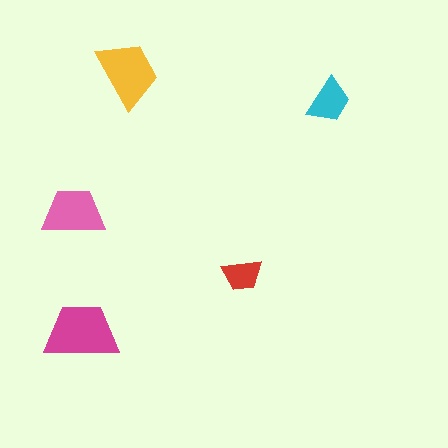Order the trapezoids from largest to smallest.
the magenta one, the yellow one, the pink one, the cyan one, the red one.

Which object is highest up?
The yellow trapezoid is topmost.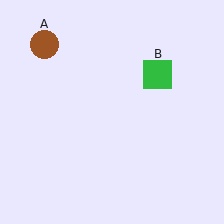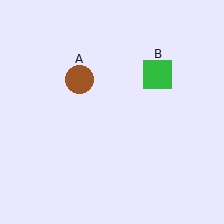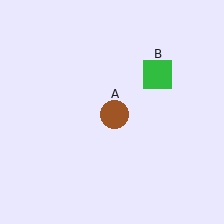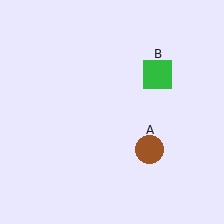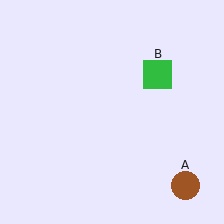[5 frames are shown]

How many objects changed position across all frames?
1 object changed position: brown circle (object A).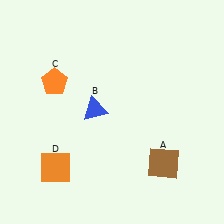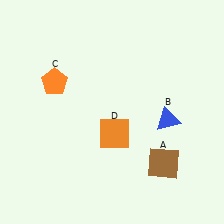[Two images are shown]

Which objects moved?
The objects that moved are: the blue triangle (B), the orange square (D).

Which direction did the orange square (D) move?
The orange square (D) moved right.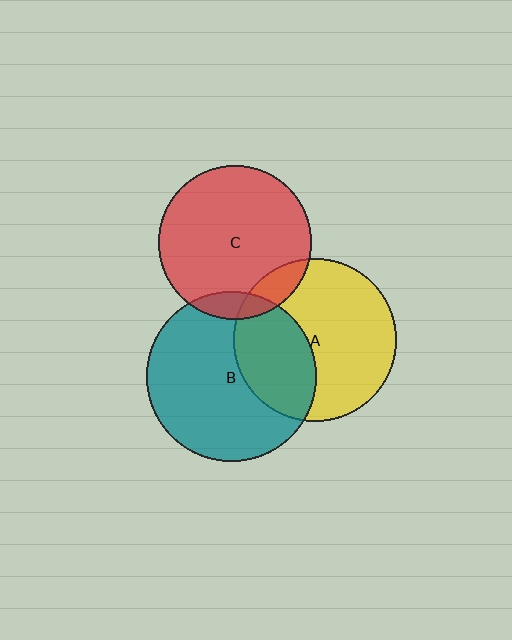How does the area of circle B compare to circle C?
Approximately 1.2 times.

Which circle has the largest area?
Circle B (teal).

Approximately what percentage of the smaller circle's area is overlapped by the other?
Approximately 10%.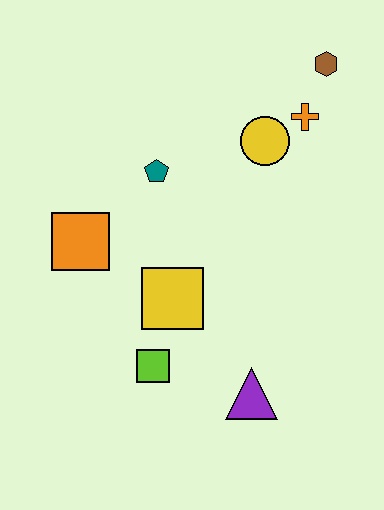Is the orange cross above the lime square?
Yes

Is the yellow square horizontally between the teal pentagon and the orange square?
No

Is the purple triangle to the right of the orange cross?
No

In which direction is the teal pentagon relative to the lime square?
The teal pentagon is above the lime square.